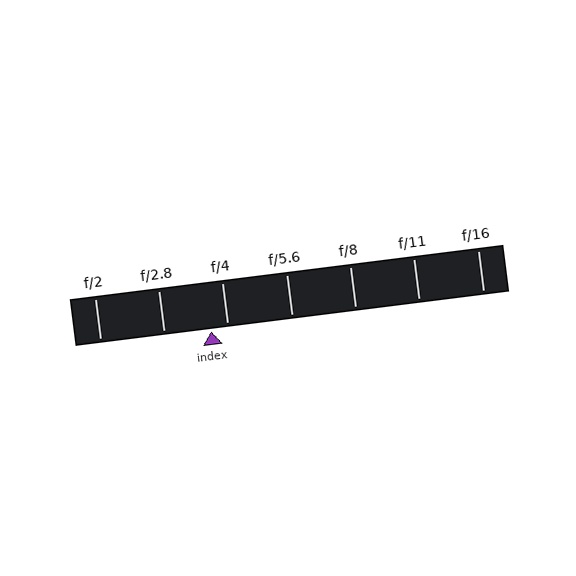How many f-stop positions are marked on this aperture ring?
There are 7 f-stop positions marked.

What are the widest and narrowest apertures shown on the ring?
The widest aperture shown is f/2 and the narrowest is f/16.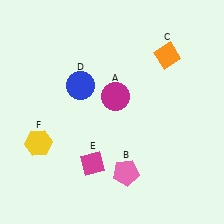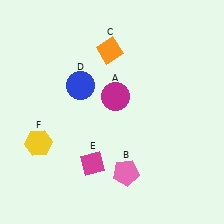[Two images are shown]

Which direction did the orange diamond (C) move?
The orange diamond (C) moved left.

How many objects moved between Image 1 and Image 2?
1 object moved between the two images.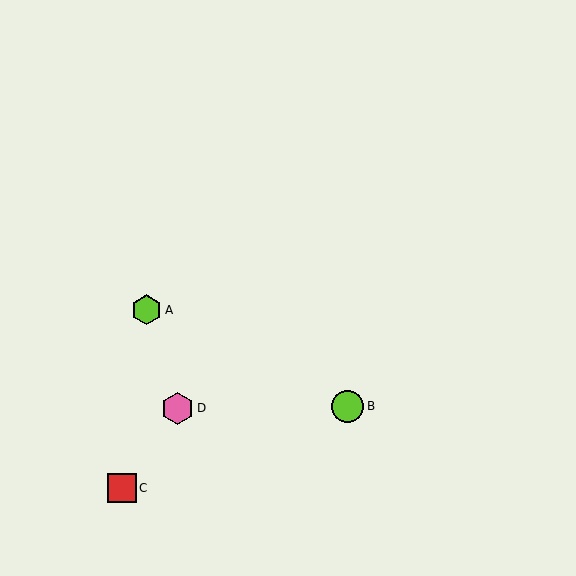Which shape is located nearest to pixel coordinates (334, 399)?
The lime circle (labeled B) at (348, 406) is nearest to that location.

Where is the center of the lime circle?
The center of the lime circle is at (348, 406).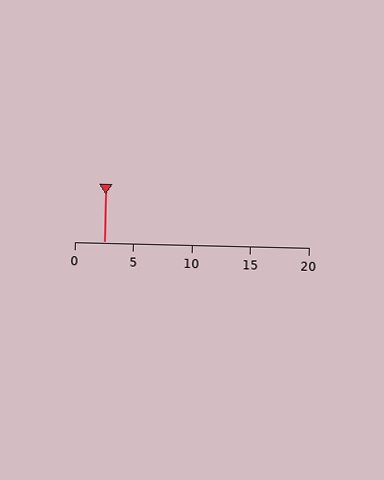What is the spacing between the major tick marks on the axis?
The major ticks are spaced 5 apart.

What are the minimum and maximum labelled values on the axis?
The axis runs from 0 to 20.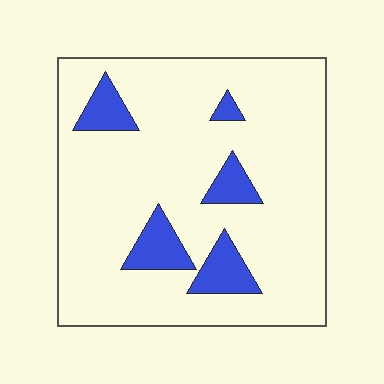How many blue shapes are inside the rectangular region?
5.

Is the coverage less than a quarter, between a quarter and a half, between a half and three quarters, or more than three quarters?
Less than a quarter.